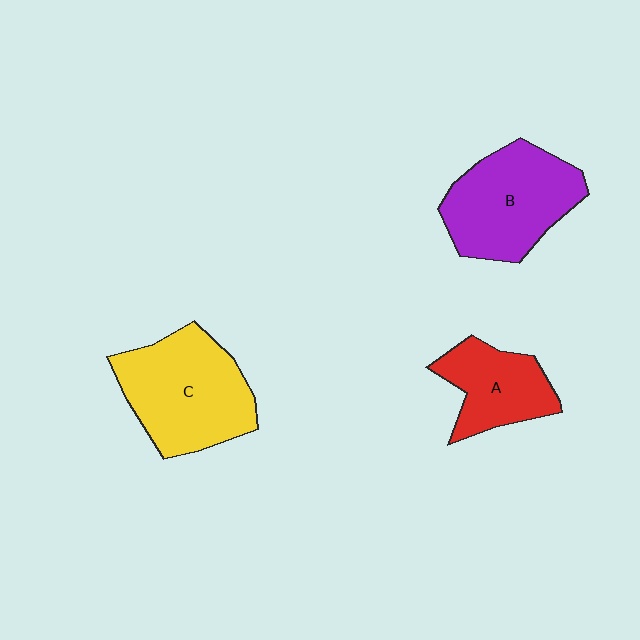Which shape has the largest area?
Shape C (yellow).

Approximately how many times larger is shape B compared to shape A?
Approximately 1.5 times.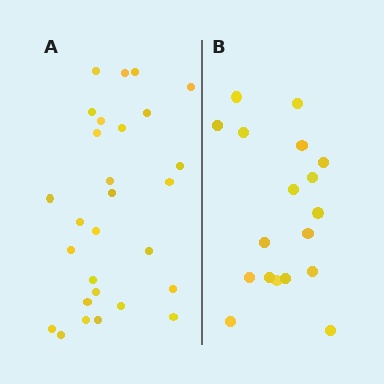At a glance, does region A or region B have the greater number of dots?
Region A (the left region) has more dots.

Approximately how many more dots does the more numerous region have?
Region A has roughly 10 or so more dots than region B.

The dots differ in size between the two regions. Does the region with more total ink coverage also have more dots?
No. Region B has more total ink coverage because its dots are larger, but region A actually contains more individual dots. Total area can be misleading — the number of items is what matters here.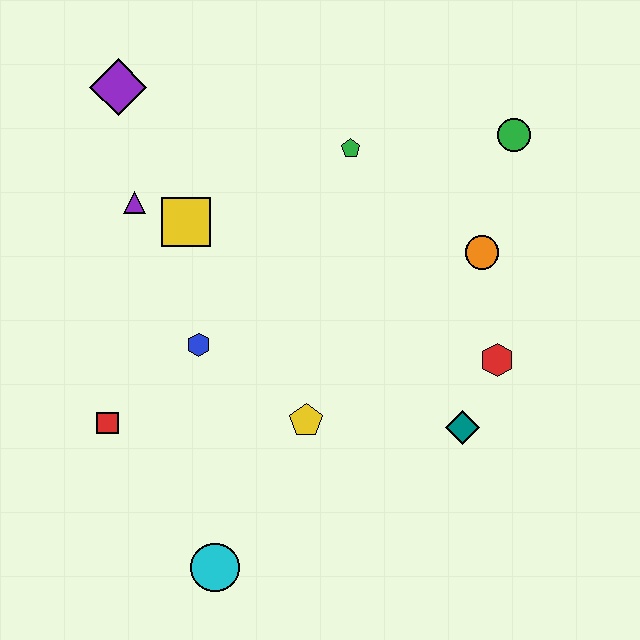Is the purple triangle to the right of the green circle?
No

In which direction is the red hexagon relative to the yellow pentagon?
The red hexagon is to the right of the yellow pentagon.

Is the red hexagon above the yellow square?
No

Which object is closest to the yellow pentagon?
The blue hexagon is closest to the yellow pentagon.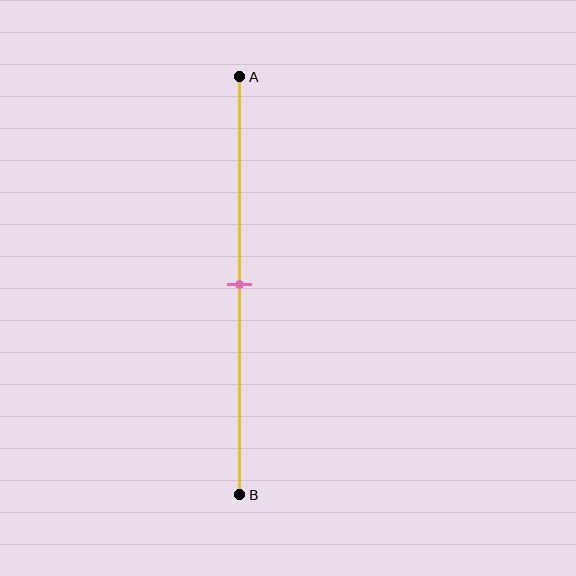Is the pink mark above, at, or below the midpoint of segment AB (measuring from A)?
The pink mark is approximately at the midpoint of segment AB.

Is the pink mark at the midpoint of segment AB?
Yes, the mark is approximately at the midpoint.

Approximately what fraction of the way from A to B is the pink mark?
The pink mark is approximately 50% of the way from A to B.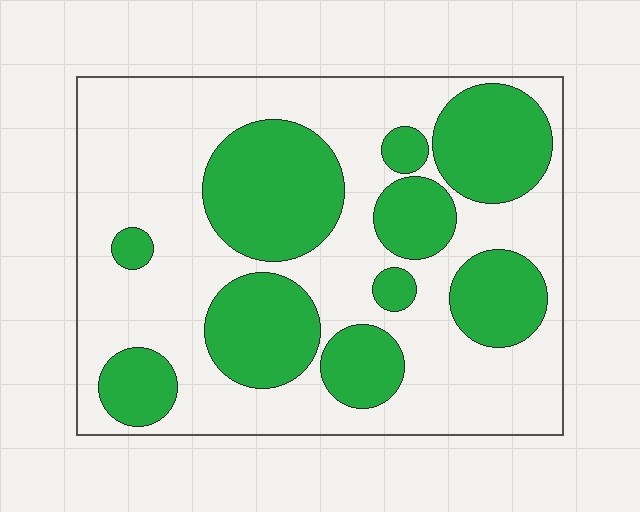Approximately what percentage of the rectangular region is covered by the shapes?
Approximately 40%.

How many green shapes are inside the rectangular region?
10.